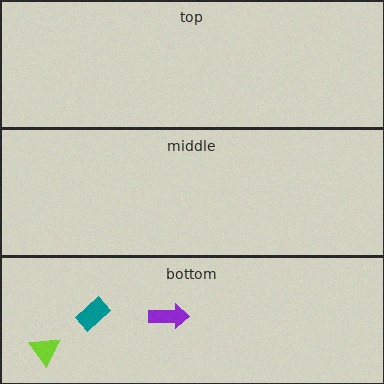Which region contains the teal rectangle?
The bottom region.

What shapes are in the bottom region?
The lime triangle, the teal rectangle, the purple arrow.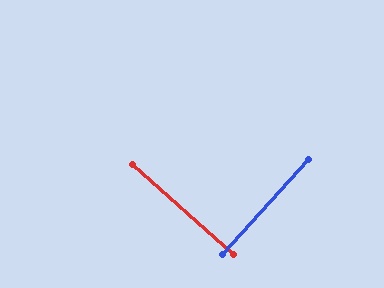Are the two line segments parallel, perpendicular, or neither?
Perpendicular — they meet at approximately 90°.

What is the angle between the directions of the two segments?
Approximately 90 degrees.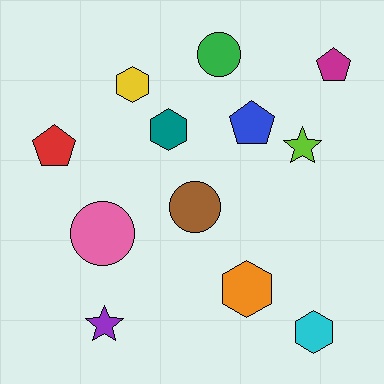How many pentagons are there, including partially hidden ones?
There are 3 pentagons.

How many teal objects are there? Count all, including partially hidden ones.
There is 1 teal object.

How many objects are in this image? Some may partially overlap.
There are 12 objects.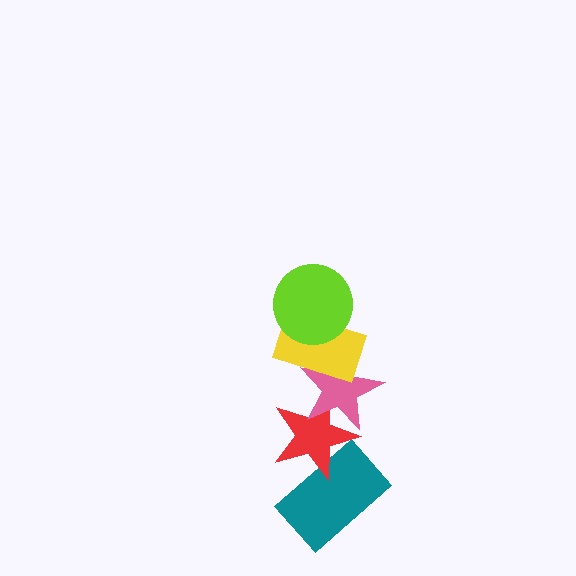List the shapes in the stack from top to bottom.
From top to bottom: the lime circle, the yellow rectangle, the pink star, the red star, the teal rectangle.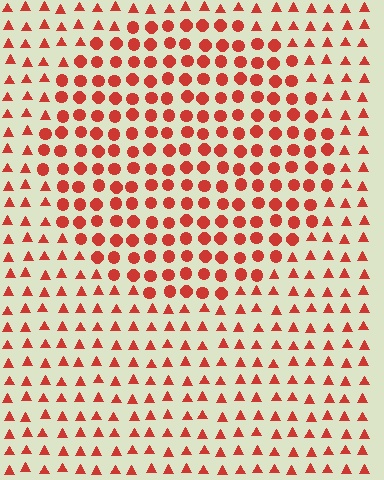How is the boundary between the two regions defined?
The boundary is defined by a change in element shape: circles inside vs. triangles outside. All elements share the same color and spacing.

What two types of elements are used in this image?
The image uses circles inside the circle region and triangles outside it.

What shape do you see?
I see a circle.